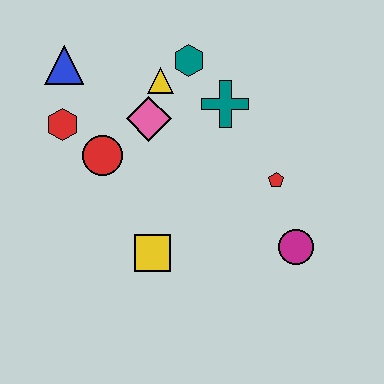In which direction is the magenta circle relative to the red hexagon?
The magenta circle is to the right of the red hexagon.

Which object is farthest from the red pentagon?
The blue triangle is farthest from the red pentagon.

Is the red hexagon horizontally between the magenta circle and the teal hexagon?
No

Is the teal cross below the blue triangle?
Yes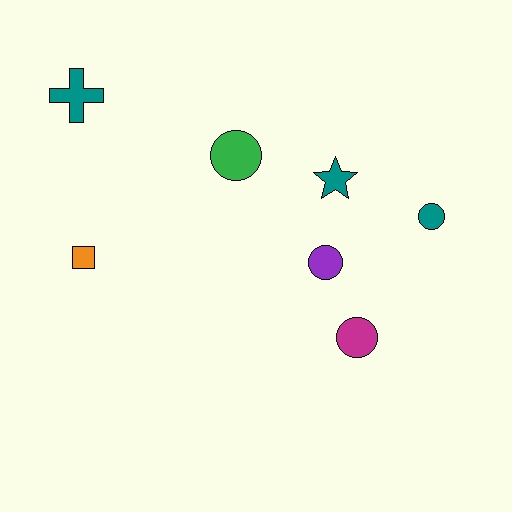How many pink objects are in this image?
There are no pink objects.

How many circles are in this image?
There are 4 circles.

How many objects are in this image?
There are 7 objects.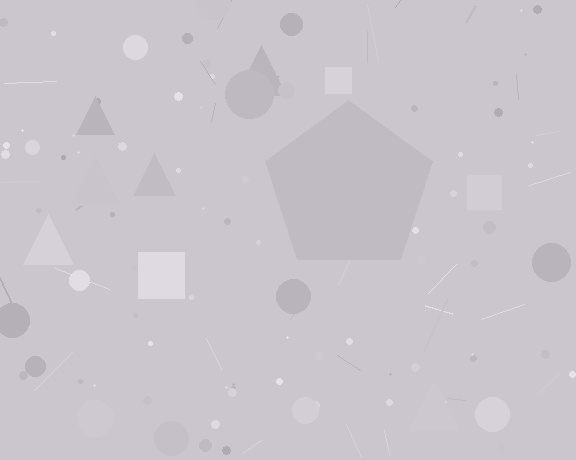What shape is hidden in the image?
A pentagon is hidden in the image.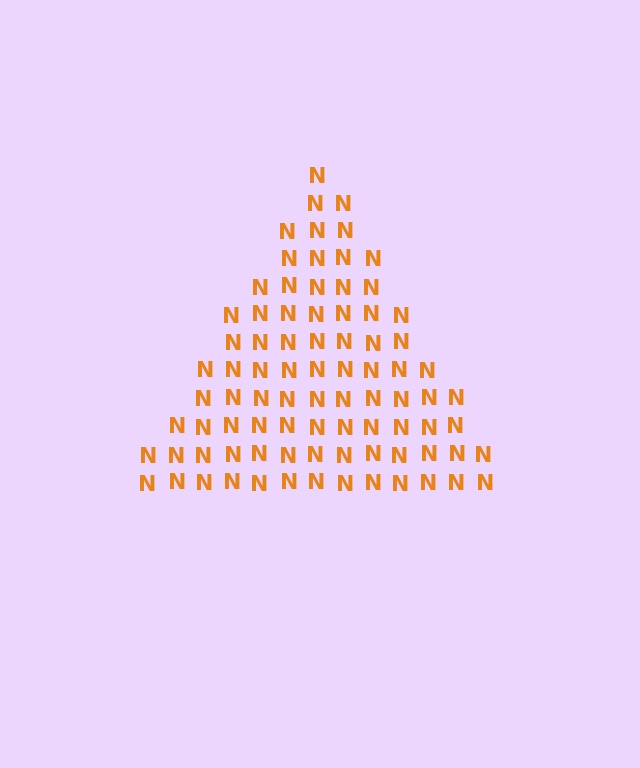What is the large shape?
The large shape is a triangle.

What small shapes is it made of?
It is made of small letter N's.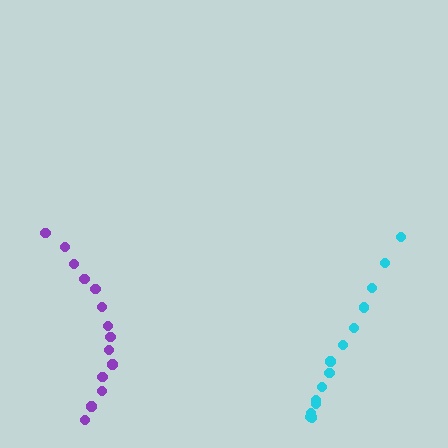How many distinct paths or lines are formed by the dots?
There are 2 distinct paths.